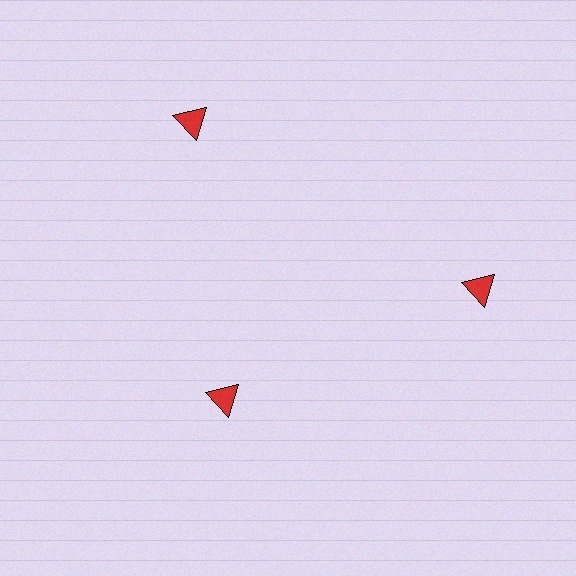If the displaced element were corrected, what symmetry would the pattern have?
It would have 3-fold rotational symmetry — the pattern would map onto itself every 120 degrees.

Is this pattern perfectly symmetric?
No. The 3 red triangles are arranged in a ring, but one element near the 7 o'clock position is pulled inward toward the center, breaking the 3-fold rotational symmetry.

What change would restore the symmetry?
The symmetry would be restored by moving it outward, back onto the ring so that all 3 triangles sit at equal angles and equal distance from the center.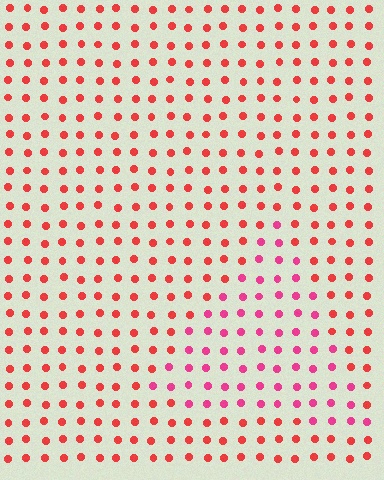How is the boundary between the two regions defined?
The boundary is defined purely by a slight shift in hue (about 29 degrees). Spacing, size, and orientation are identical on both sides.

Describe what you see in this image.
The image is filled with small red elements in a uniform arrangement. A triangle-shaped region is visible where the elements are tinted to a slightly different hue, forming a subtle color boundary.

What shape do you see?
I see a triangle.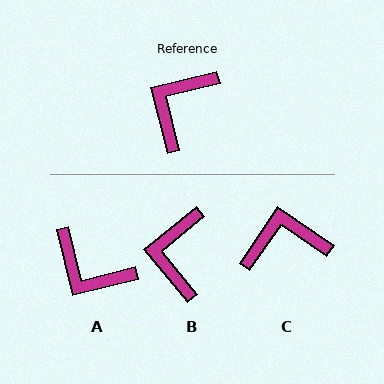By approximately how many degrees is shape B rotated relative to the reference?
Approximately 26 degrees counter-clockwise.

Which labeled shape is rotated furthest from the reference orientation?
A, about 90 degrees away.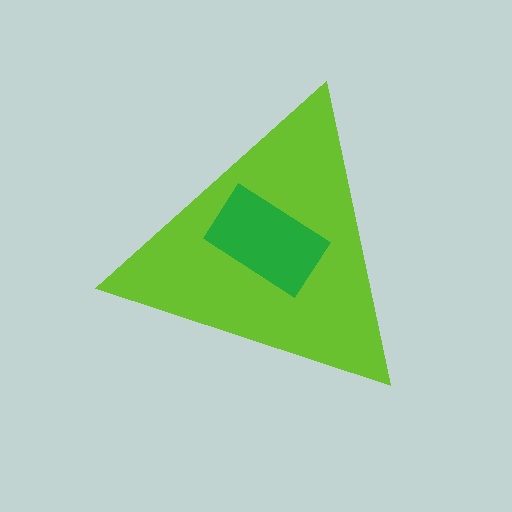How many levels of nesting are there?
2.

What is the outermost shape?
The lime triangle.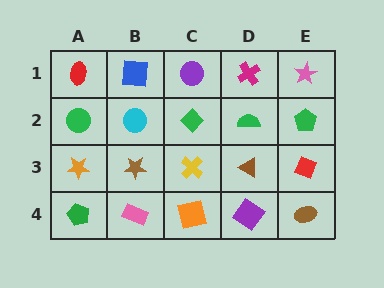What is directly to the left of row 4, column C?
A pink rectangle.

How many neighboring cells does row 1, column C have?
3.